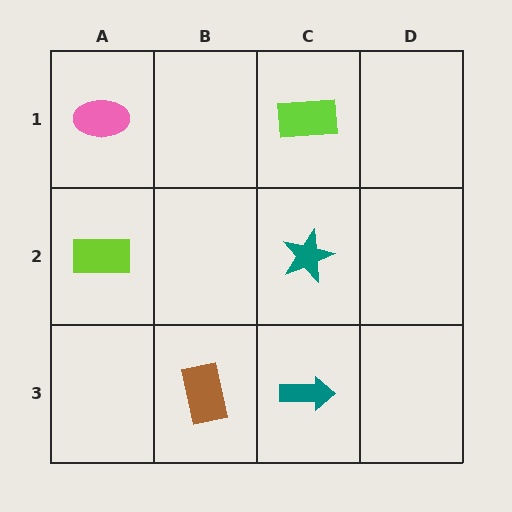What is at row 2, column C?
A teal star.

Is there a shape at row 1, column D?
No, that cell is empty.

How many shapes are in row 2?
2 shapes.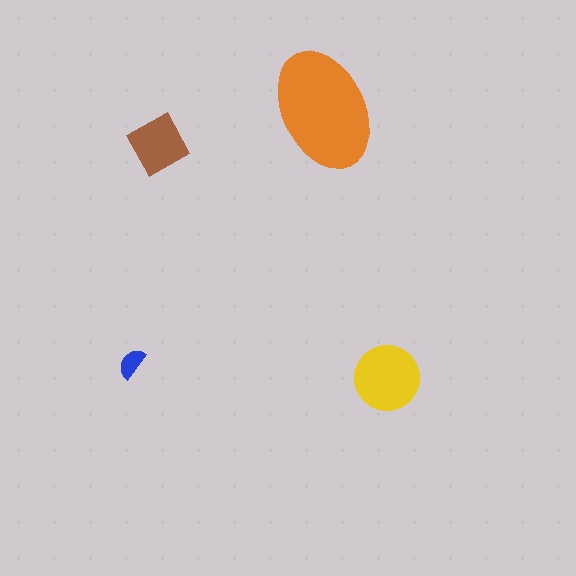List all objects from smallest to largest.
The blue semicircle, the brown diamond, the yellow circle, the orange ellipse.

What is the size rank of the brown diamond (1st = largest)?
3rd.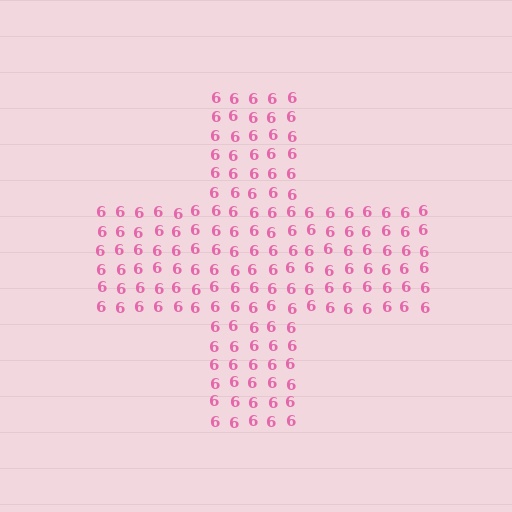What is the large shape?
The large shape is a cross.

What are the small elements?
The small elements are digit 6's.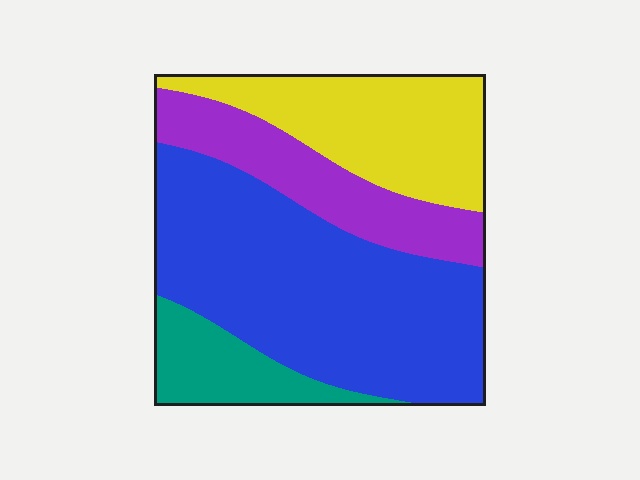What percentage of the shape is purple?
Purple covers around 20% of the shape.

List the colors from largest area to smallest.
From largest to smallest: blue, yellow, purple, teal.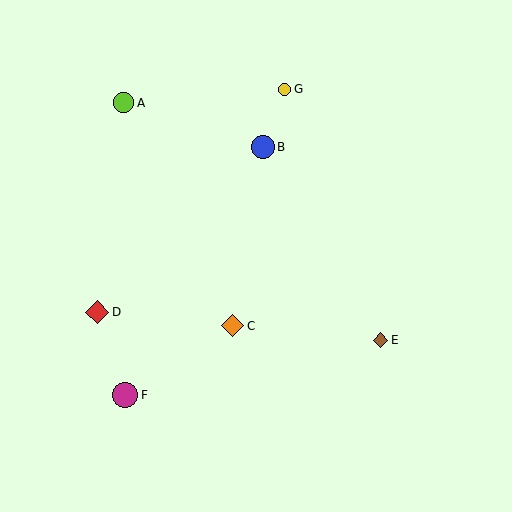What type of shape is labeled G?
Shape G is a yellow circle.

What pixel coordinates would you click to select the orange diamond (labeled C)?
Click at (233, 326) to select the orange diamond C.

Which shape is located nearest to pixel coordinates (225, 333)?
The orange diamond (labeled C) at (233, 326) is nearest to that location.